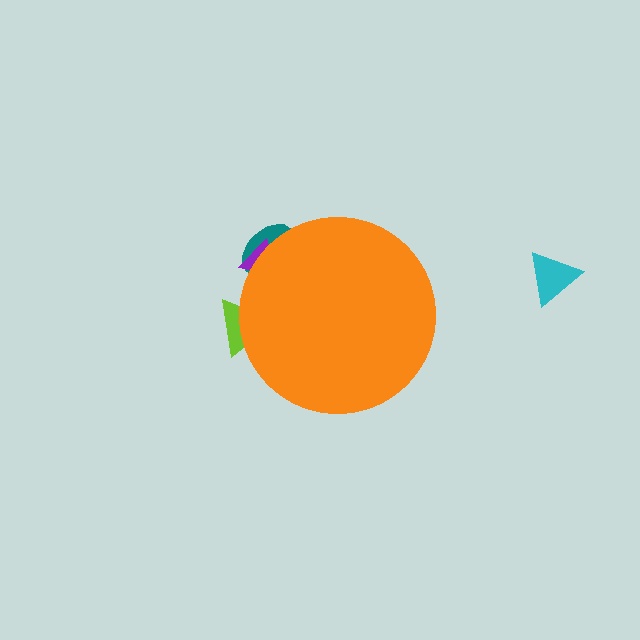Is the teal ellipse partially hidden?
Yes, the teal ellipse is partially hidden behind the orange circle.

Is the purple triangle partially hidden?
Yes, the purple triangle is partially hidden behind the orange circle.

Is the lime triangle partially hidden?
Yes, the lime triangle is partially hidden behind the orange circle.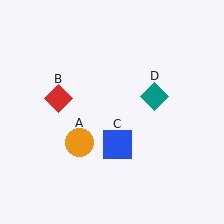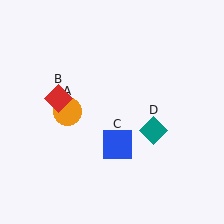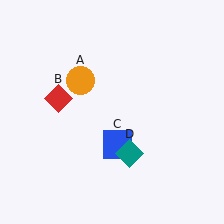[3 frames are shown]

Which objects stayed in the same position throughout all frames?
Red diamond (object B) and blue square (object C) remained stationary.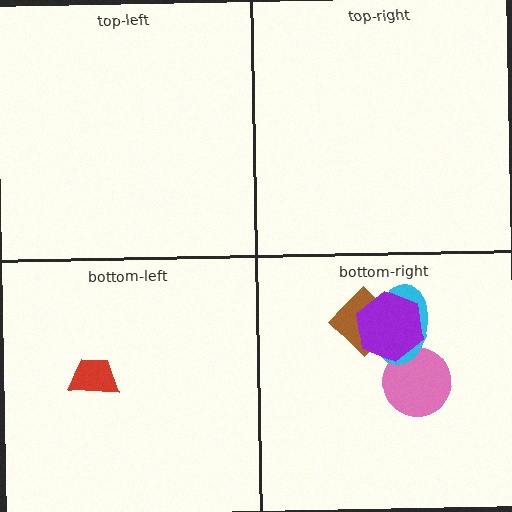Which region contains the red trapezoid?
The bottom-left region.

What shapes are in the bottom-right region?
The pink circle, the brown diamond, the cyan ellipse, the purple hexagon.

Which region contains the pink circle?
The bottom-right region.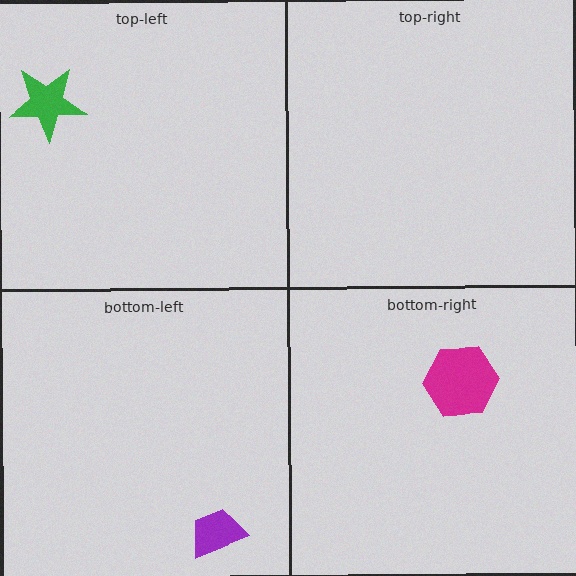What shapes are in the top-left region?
The green star.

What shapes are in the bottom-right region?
The magenta hexagon.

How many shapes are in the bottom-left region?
1.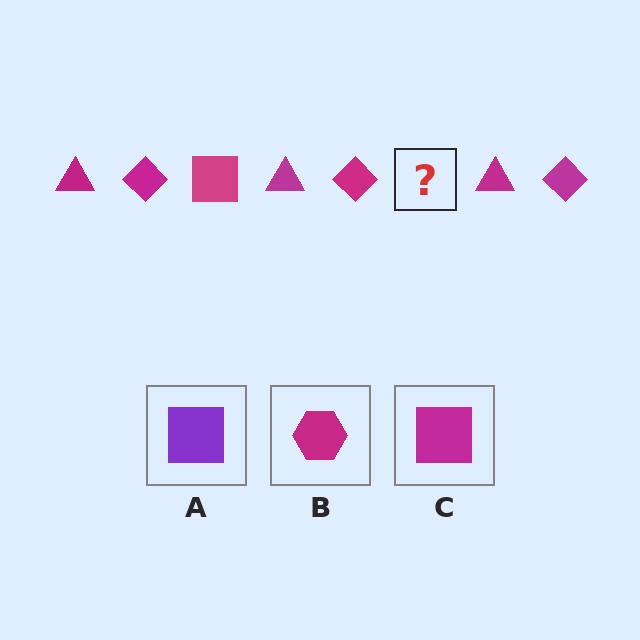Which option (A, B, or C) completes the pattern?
C.